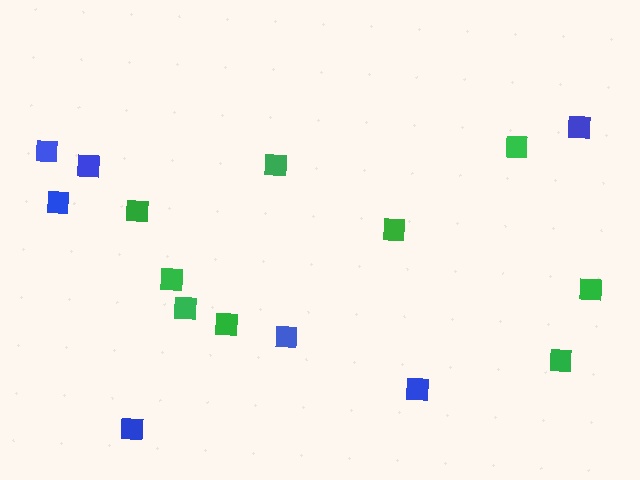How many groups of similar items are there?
There are 2 groups: one group of blue squares (7) and one group of green squares (9).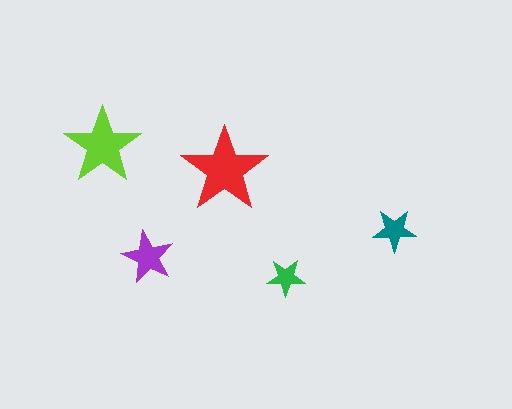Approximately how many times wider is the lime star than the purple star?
About 1.5 times wider.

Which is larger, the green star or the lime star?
The lime one.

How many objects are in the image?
There are 5 objects in the image.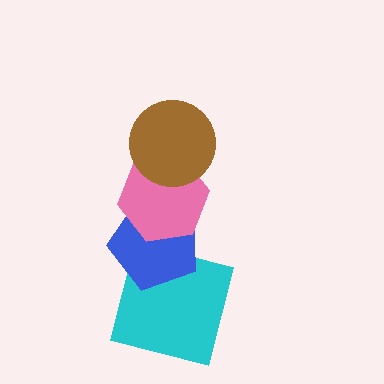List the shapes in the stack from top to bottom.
From top to bottom: the brown circle, the pink hexagon, the blue pentagon, the cyan square.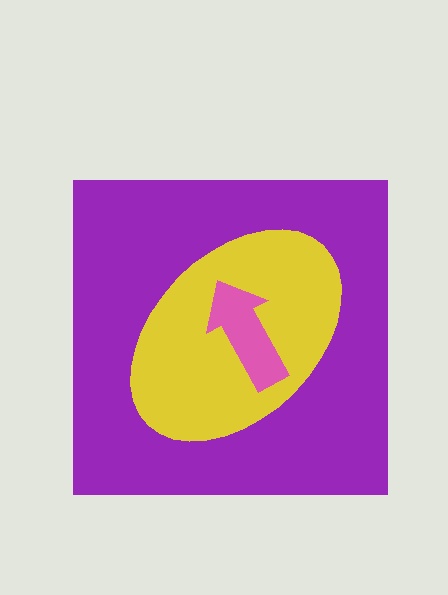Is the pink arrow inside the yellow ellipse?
Yes.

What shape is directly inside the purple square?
The yellow ellipse.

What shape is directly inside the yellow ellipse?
The pink arrow.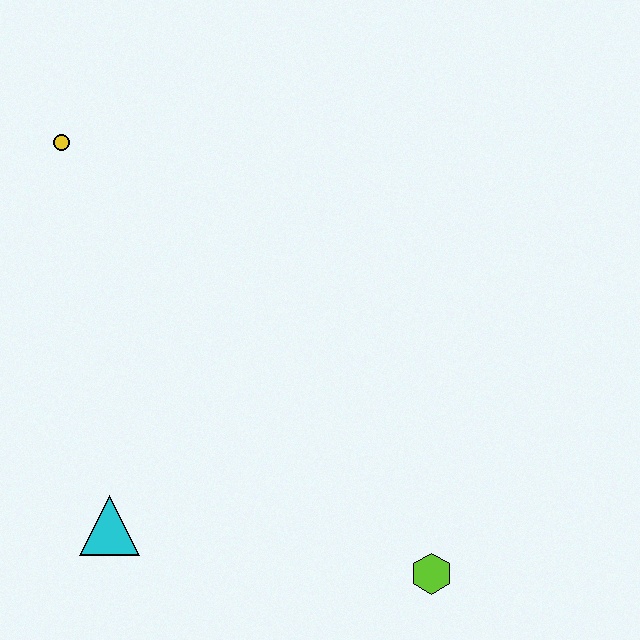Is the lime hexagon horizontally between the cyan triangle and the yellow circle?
No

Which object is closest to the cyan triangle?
The lime hexagon is closest to the cyan triangle.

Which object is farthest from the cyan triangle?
The yellow circle is farthest from the cyan triangle.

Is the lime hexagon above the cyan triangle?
No